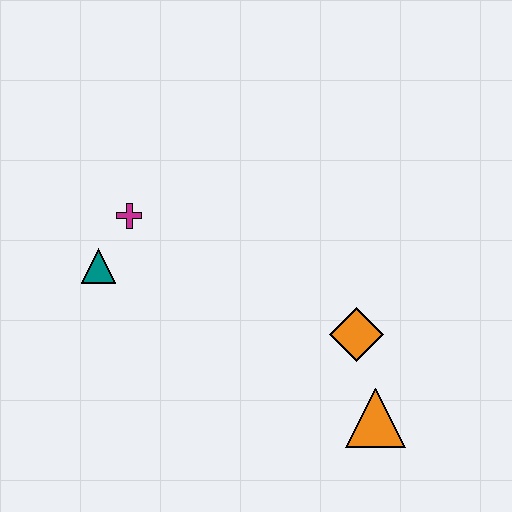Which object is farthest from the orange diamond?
The teal triangle is farthest from the orange diamond.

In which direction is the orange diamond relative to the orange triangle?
The orange diamond is above the orange triangle.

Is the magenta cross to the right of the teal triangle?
Yes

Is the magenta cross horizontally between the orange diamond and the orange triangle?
No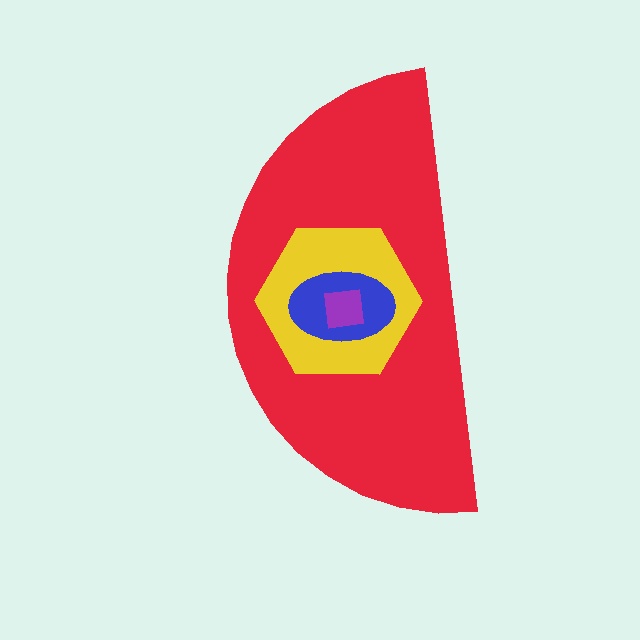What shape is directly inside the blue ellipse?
The purple square.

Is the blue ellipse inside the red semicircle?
Yes.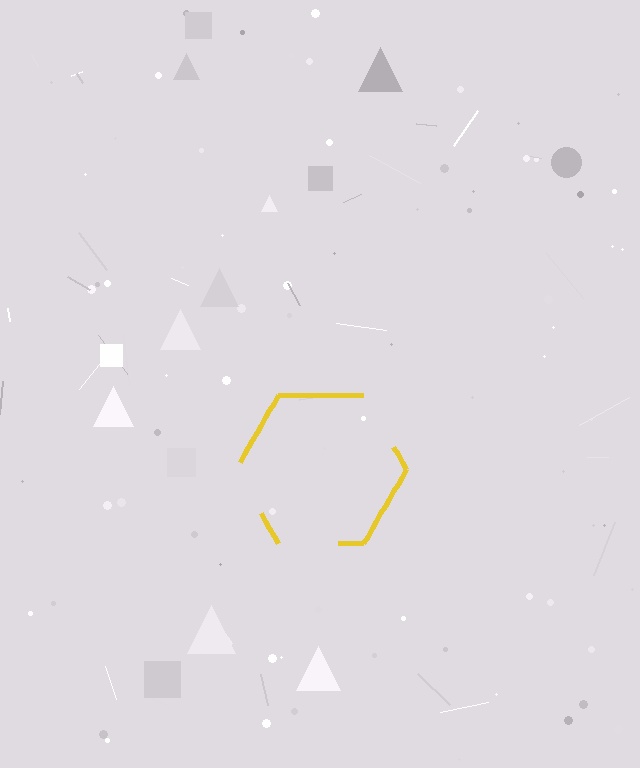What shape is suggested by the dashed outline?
The dashed outline suggests a hexagon.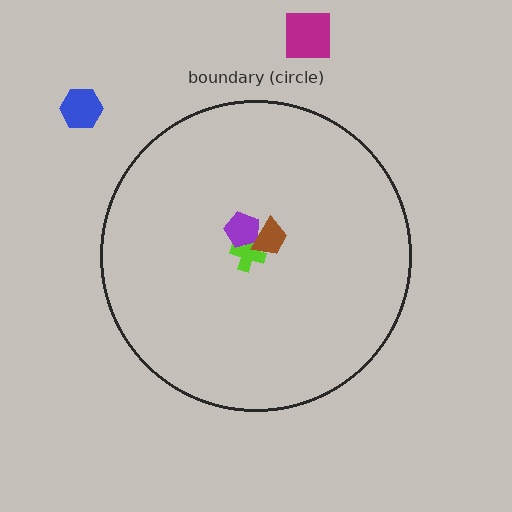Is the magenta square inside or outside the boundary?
Outside.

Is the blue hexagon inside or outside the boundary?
Outside.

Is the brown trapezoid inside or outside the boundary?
Inside.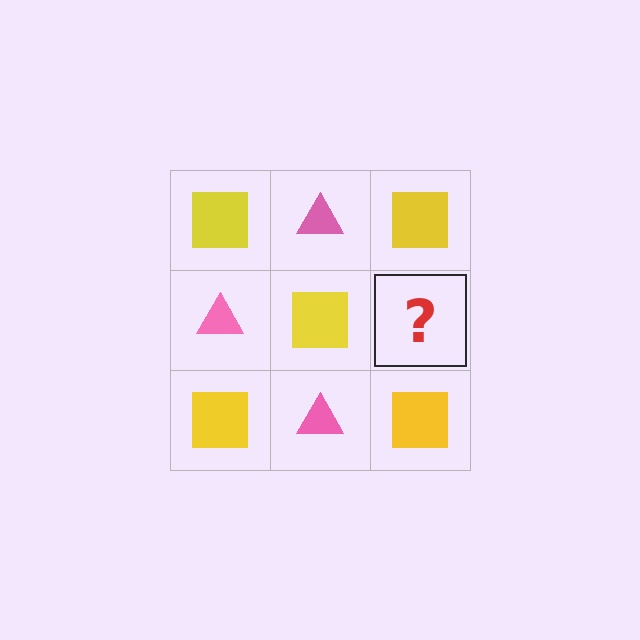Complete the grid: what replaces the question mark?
The question mark should be replaced with a pink triangle.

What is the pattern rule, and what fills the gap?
The rule is that it alternates yellow square and pink triangle in a checkerboard pattern. The gap should be filled with a pink triangle.